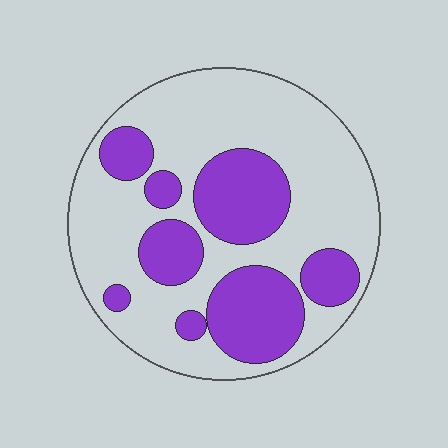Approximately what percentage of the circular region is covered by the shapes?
Approximately 35%.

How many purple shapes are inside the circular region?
8.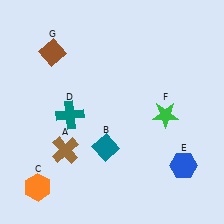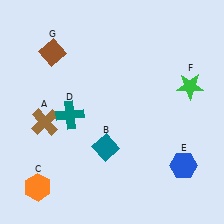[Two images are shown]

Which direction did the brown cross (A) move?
The brown cross (A) moved up.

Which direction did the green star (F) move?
The green star (F) moved up.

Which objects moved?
The objects that moved are: the brown cross (A), the green star (F).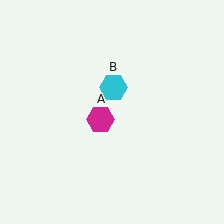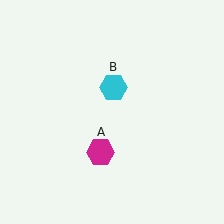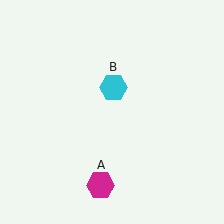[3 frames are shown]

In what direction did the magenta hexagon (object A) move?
The magenta hexagon (object A) moved down.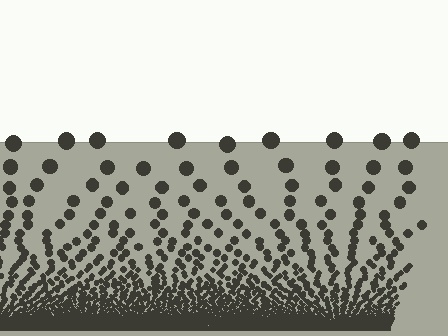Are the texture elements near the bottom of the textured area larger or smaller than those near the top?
Smaller. The gradient is inverted — elements near the bottom are smaller and denser.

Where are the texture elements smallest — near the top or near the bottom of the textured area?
Near the bottom.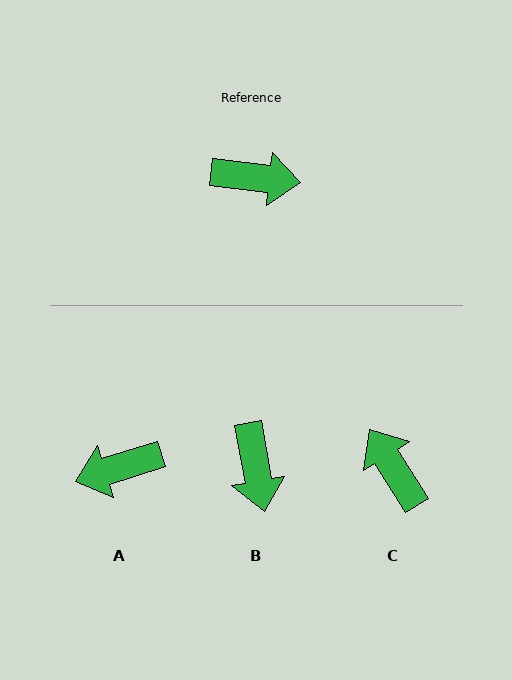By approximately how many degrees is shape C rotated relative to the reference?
Approximately 129 degrees counter-clockwise.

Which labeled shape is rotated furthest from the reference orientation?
A, about 156 degrees away.